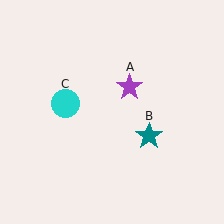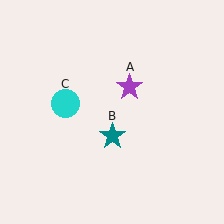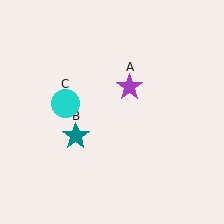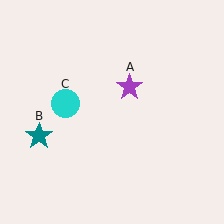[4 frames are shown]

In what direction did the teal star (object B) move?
The teal star (object B) moved left.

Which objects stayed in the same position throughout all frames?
Purple star (object A) and cyan circle (object C) remained stationary.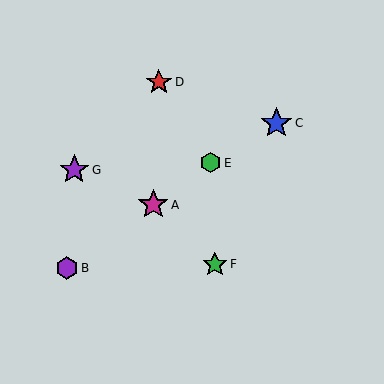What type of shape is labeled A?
Shape A is a magenta star.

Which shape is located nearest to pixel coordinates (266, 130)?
The blue star (labeled C) at (276, 123) is nearest to that location.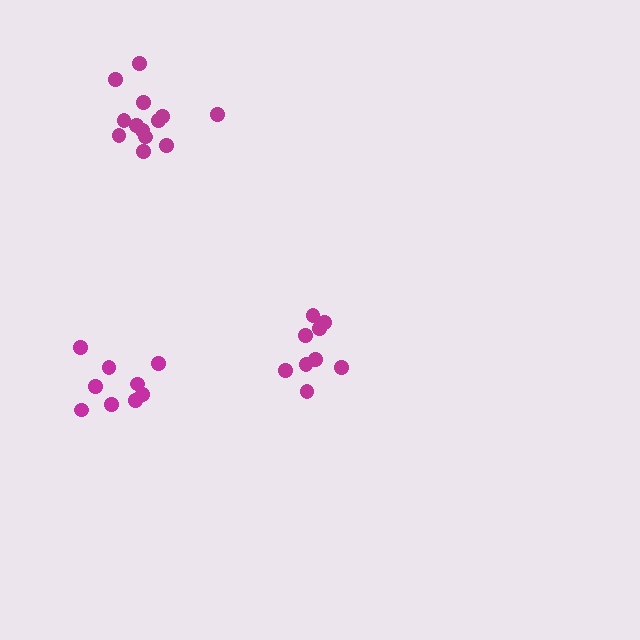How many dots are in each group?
Group 1: 9 dots, Group 2: 13 dots, Group 3: 9 dots (31 total).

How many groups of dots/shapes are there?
There are 3 groups.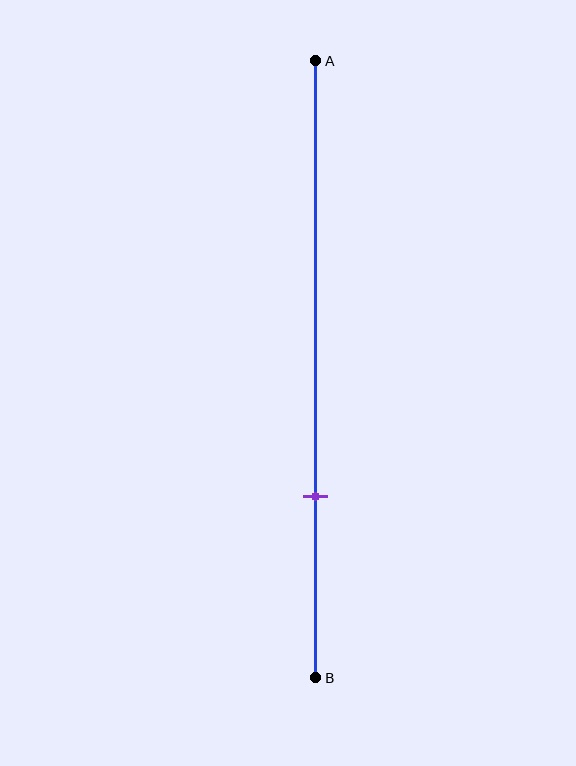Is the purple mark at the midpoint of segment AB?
No, the mark is at about 70% from A, not at the 50% midpoint.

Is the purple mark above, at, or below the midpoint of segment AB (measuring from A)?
The purple mark is below the midpoint of segment AB.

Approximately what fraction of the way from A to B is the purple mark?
The purple mark is approximately 70% of the way from A to B.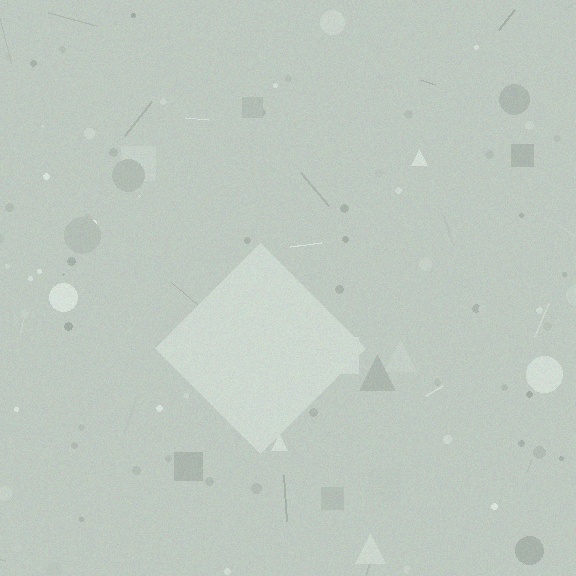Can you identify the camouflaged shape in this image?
The camouflaged shape is a diamond.